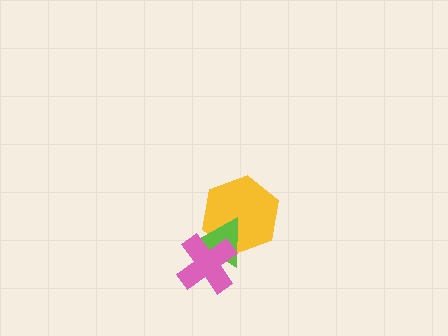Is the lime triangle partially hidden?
Yes, it is partially covered by another shape.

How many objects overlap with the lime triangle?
2 objects overlap with the lime triangle.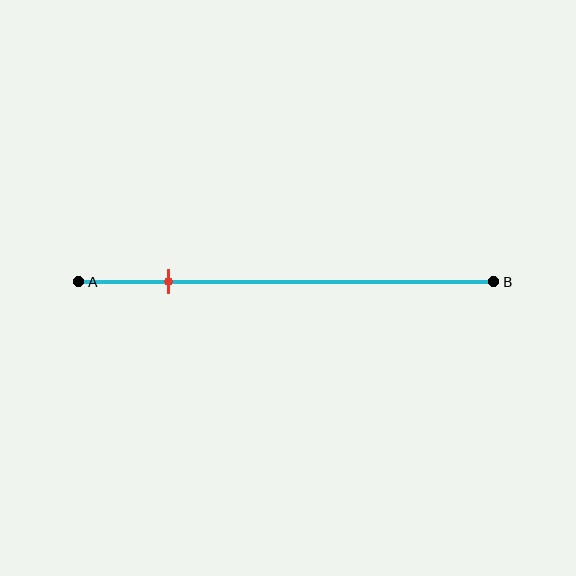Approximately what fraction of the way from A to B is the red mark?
The red mark is approximately 20% of the way from A to B.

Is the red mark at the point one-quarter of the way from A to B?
No, the mark is at about 20% from A, not at the 25% one-quarter point.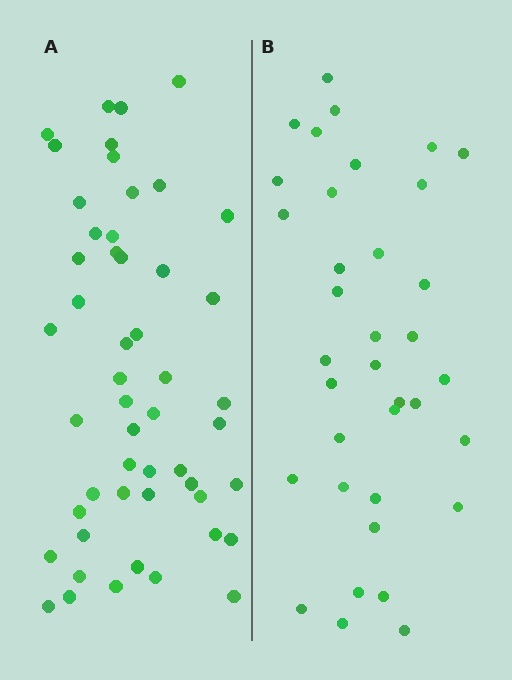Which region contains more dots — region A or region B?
Region A (the left region) has more dots.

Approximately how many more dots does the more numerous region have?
Region A has approximately 15 more dots than region B.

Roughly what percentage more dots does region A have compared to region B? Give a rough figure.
About 40% more.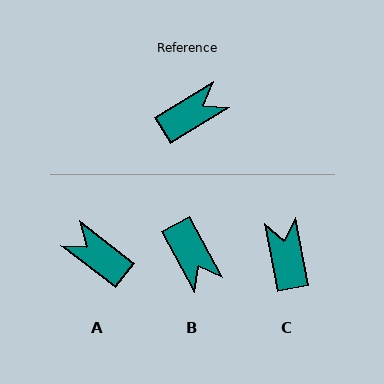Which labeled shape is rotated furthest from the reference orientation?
A, about 111 degrees away.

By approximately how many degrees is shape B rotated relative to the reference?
Approximately 93 degrees clockwise.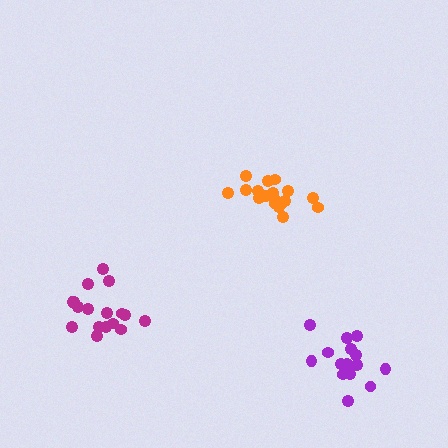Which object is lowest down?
The purple cluster is bottommost.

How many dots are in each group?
Group 1: 17 dots, Group 2: 18 dots, Group 3: 15 dots (50 total).